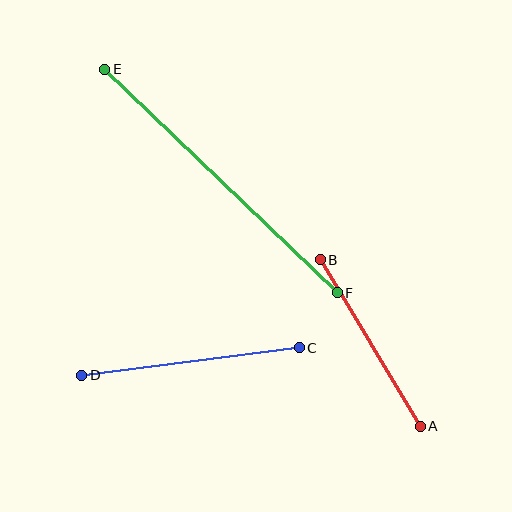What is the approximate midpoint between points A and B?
The midpoint is at approximately (370, 343) pixels.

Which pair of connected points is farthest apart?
Points E and F are farthest apart.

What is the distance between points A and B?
The distance is approximately 194 pixels.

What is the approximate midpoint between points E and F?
The midpoint is at approximately (221, 181) pixels.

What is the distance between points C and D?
The distance is approximately 219 pixels.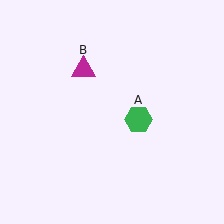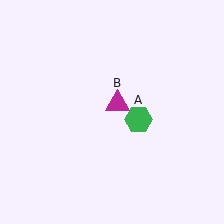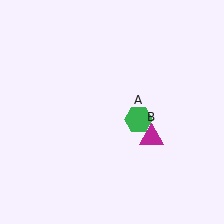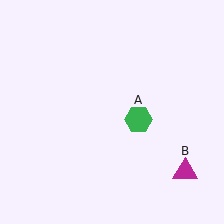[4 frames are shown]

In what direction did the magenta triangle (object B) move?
The magenta triangle (object B) moved down and to the right.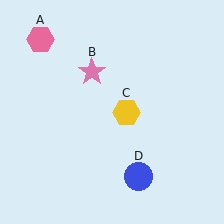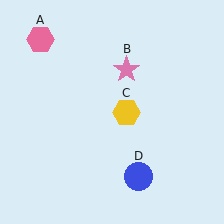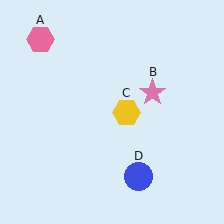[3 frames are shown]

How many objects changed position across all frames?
1 object changed position: pink star (object B).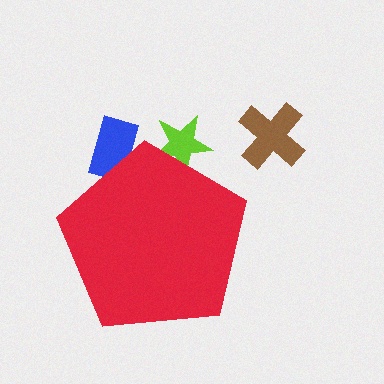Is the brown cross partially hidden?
No, the brown cross is fully visible.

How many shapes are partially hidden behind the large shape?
2 shapes are partially hidden.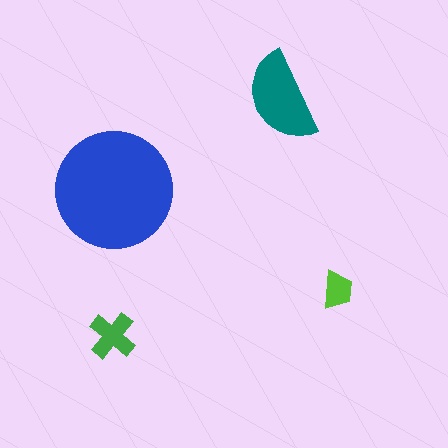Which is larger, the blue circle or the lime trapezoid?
The blue circle.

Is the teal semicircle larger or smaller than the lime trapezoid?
Larger.